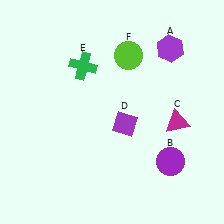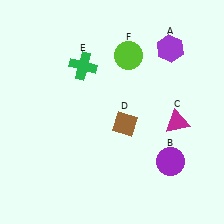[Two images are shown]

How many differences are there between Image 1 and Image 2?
There is 1 difference between the two images.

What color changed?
The diamond (D) changed from purple in Image 1 to brown in Image 2.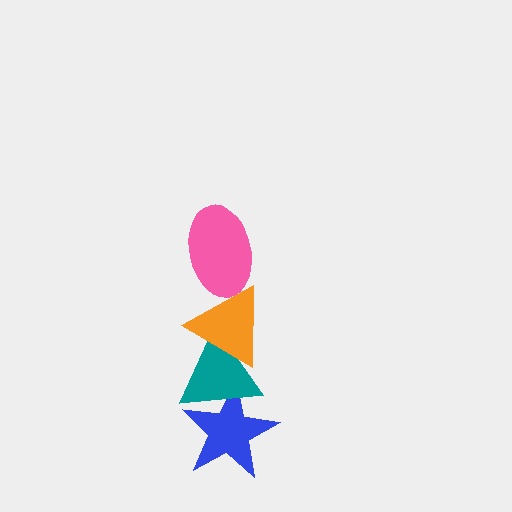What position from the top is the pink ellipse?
The pink ellipse is 1st from the top.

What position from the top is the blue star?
The blue star is 4th from the top.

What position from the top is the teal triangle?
The teal triangle is 3rd from the top.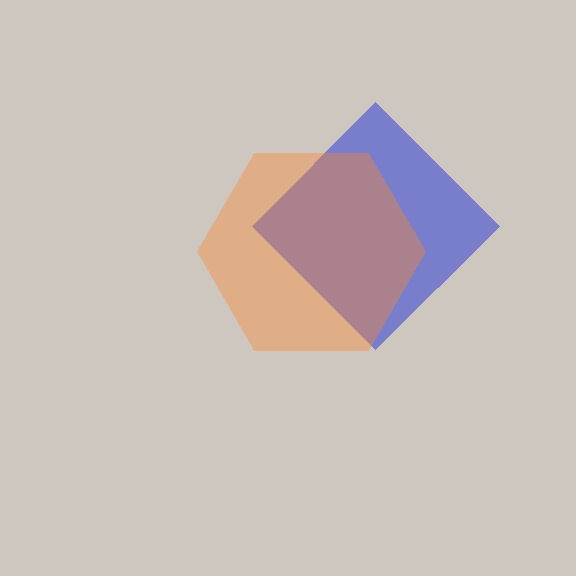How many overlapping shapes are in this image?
There are 2 overlapping shapes in the image.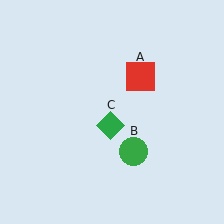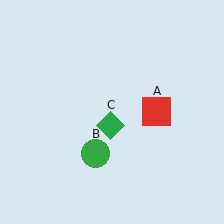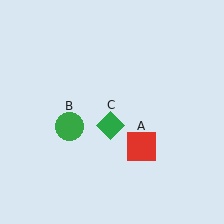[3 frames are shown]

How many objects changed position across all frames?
2 objects changed position: red square (object A), green circle (object B).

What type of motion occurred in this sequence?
The red square (object A), green circle (object B) rotated clockwise around the center of the scene.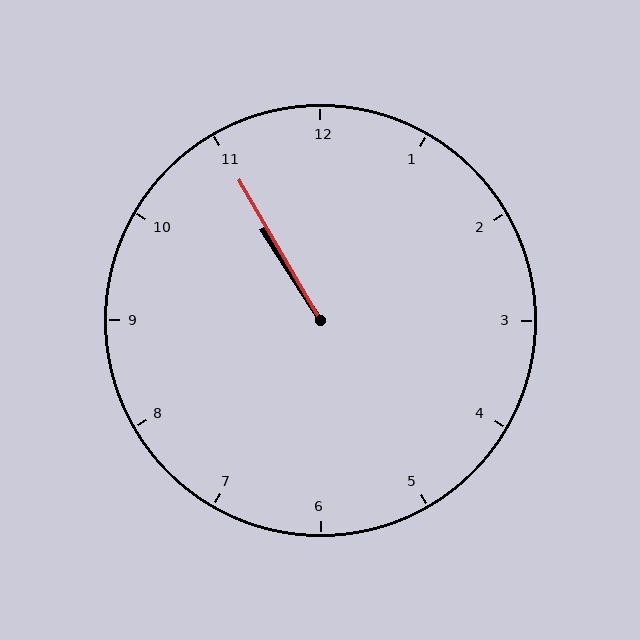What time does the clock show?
10:55.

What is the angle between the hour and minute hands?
Approximately 2 degrees.